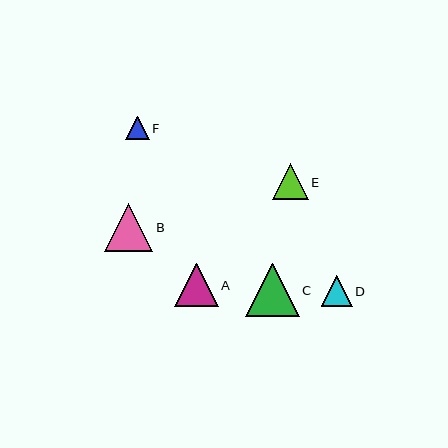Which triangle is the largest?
Triangle C is the largest with a size of approximately 54 pixels.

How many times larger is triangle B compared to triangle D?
Triangle B is approximately 1.5 times the size of triangle D.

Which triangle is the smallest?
Triangle F is the smallest with a size of approximately 24 pixels.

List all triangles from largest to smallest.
From largest to smallest: C, B, A, E, D, F.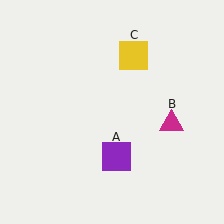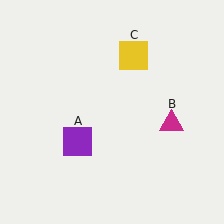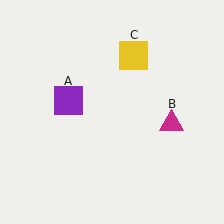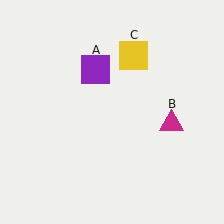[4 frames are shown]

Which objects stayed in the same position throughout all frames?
Magenta triangle (object B) and yellow square (object C) remained stationary.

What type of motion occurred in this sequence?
The purple square (object A) rotated clockwise around the center of the scene.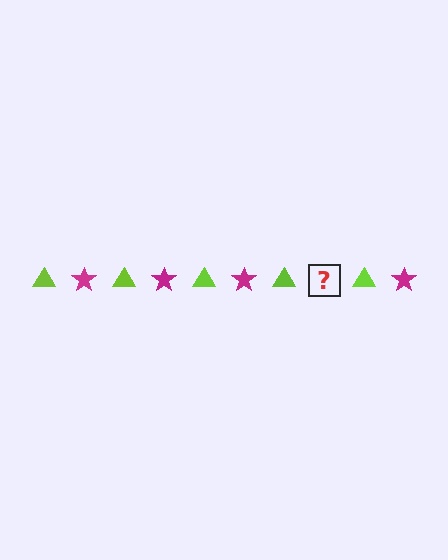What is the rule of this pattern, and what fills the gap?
The rule is that the pattern alternates between lime triangle and magenta star. The gap should be filled with a magenta star.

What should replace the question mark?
The question mark should be replaced with a magenta star.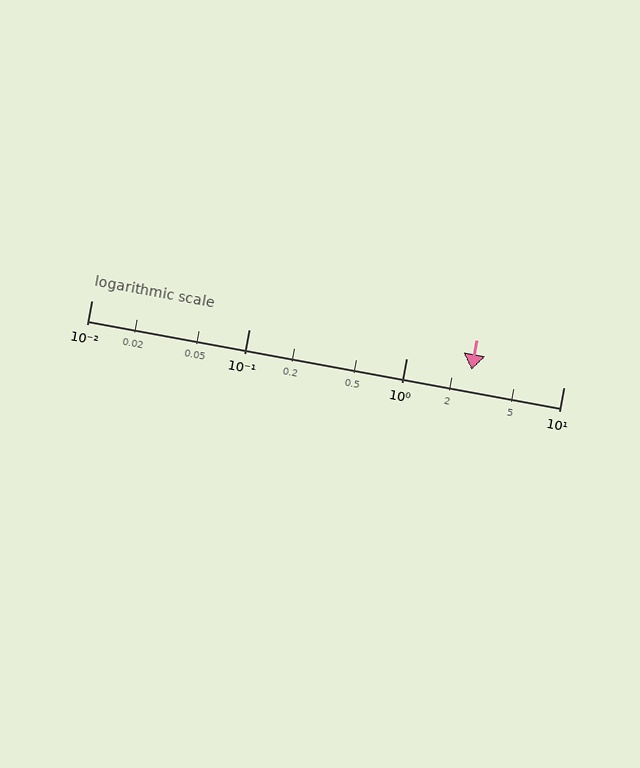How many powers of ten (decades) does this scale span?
The scale spans 3 decades, from 0.01 to 10.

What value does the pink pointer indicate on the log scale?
The pointer indicates approximately 2.6.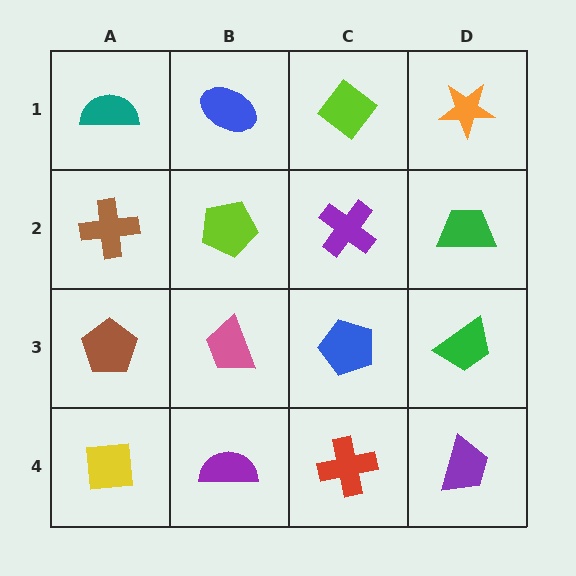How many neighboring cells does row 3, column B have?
4.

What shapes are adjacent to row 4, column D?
A green trapezoid (row 3, column D), a red cross (row 4, column C).